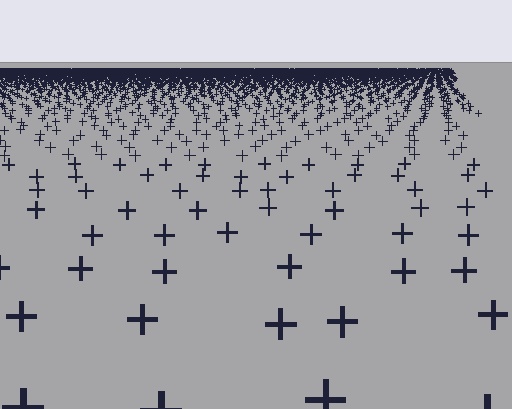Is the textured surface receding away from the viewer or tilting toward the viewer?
The surface is receding away from the viewer. Texture elements get smaller and denser toward the top.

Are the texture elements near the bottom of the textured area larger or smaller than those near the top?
Larger. Near the bottom, elements are closer to the viewer and appear at a bigger on-screen size.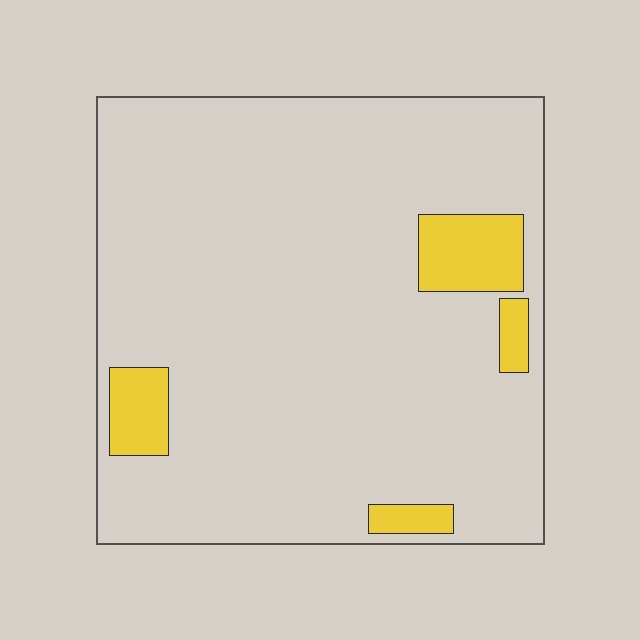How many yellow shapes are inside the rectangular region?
4.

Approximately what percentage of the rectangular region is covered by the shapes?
Approximately 10%.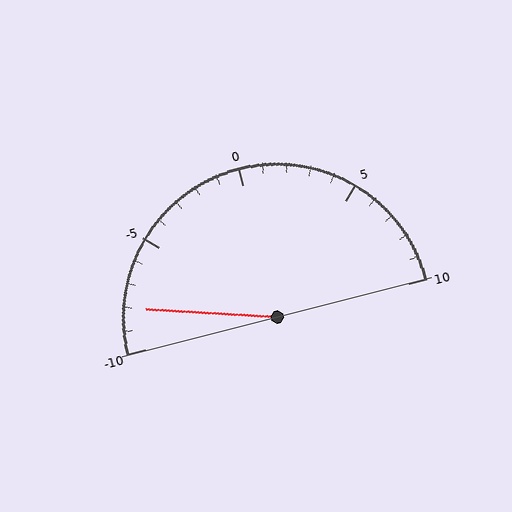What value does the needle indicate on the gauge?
The needle indicates approximately -8.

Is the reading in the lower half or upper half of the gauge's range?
The reading is in the lower half of the range (-10 to 10).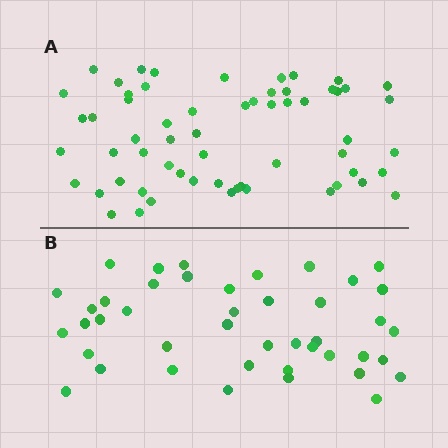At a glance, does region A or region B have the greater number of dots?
Region A (the top region) has more dots.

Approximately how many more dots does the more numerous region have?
Region A has approximately 15 more dots than region B.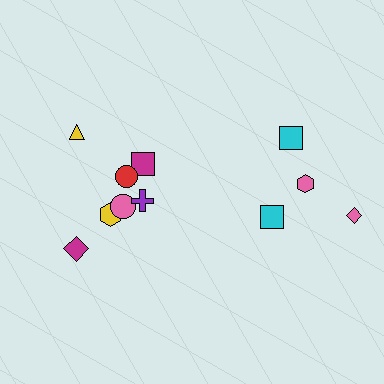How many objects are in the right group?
There are 4 objects.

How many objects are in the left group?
There are 7 objects.